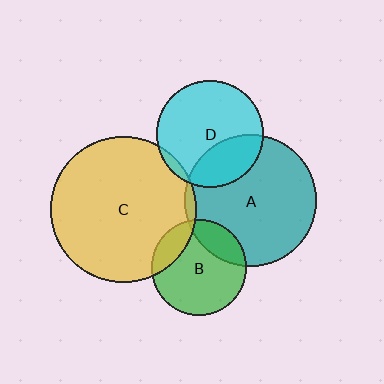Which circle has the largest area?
Circle C (yellow).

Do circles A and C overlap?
Yes.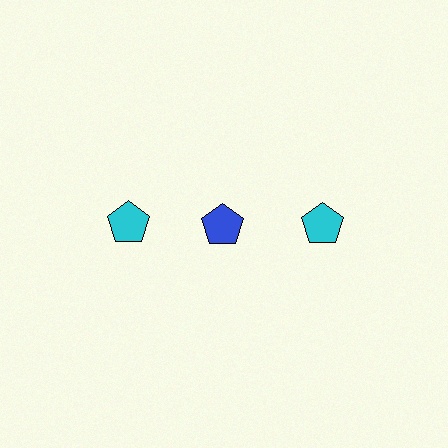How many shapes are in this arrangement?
There are 3 shapes arranged in a grid pattern.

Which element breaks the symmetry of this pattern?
The blue pentagon in the top row, second from left column breaks the symmetry. All other shapes are cyan pentagons.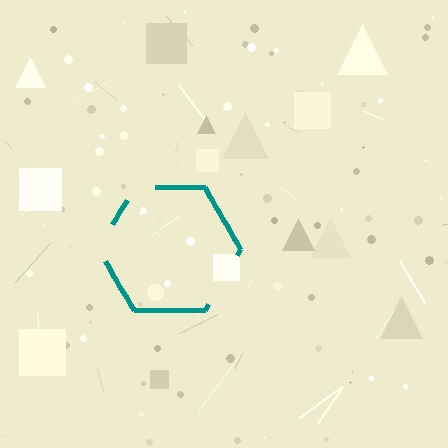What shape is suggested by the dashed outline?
The dashed outline suggests a hexagon.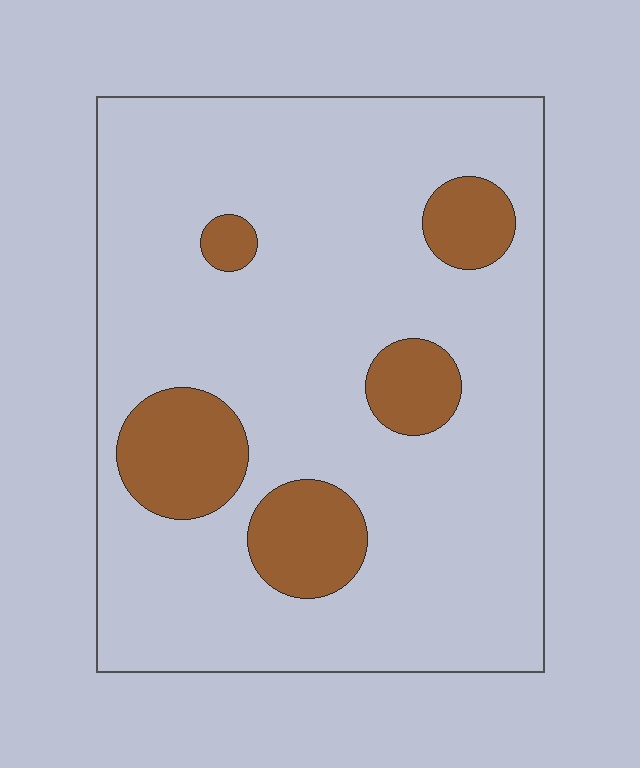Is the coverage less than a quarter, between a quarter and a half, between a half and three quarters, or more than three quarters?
Less than a quarter.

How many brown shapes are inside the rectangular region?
5.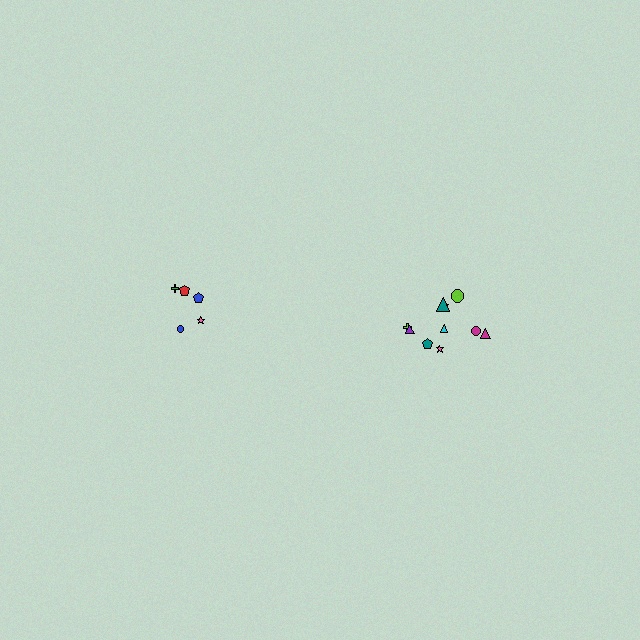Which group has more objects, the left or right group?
The right group.